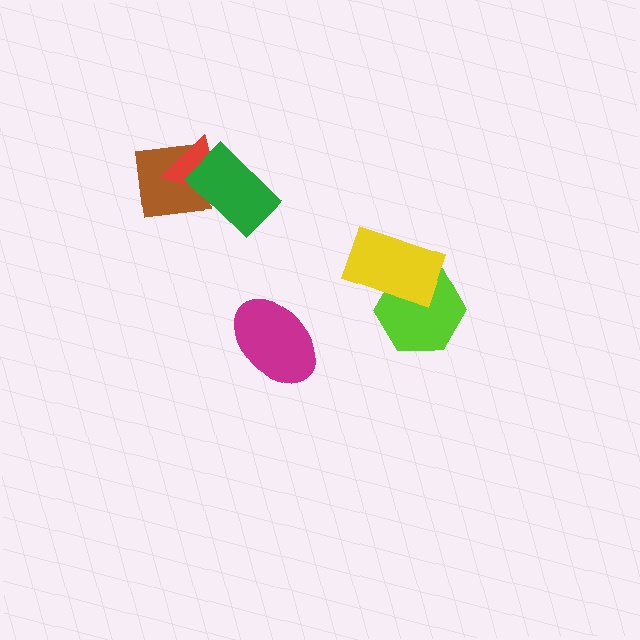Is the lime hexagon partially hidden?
Yes, it is partially covered by another shape.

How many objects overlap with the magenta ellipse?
0 objects overlap with the magenta ellipse.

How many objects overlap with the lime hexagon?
1 object overlaps with the lime hexagon.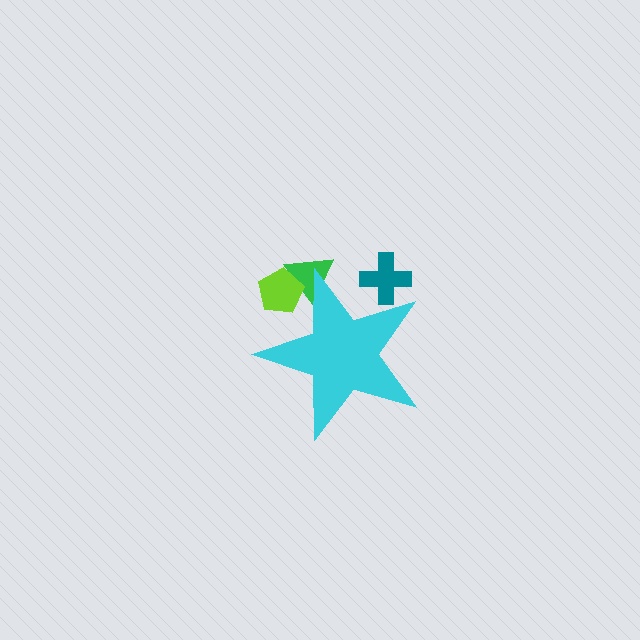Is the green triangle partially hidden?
Yes, the green triangle is partially hidden behind the cyan star.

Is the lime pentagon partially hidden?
Yes, the lime pentagon is partially hidden behind the cyan star.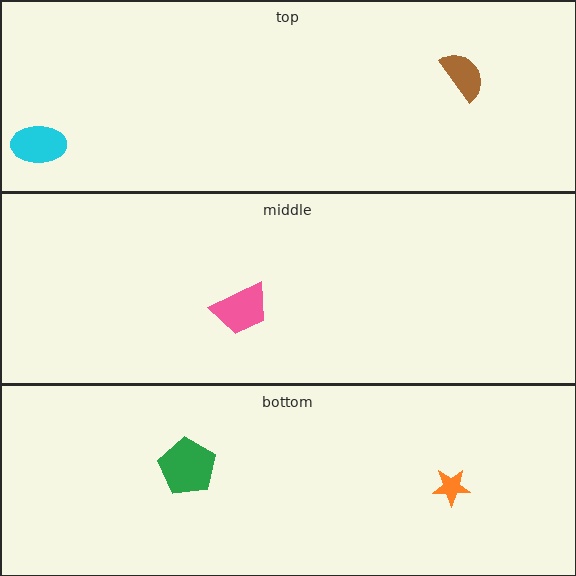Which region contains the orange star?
The bottom region.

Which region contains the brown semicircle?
The top region.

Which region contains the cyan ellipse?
The top region.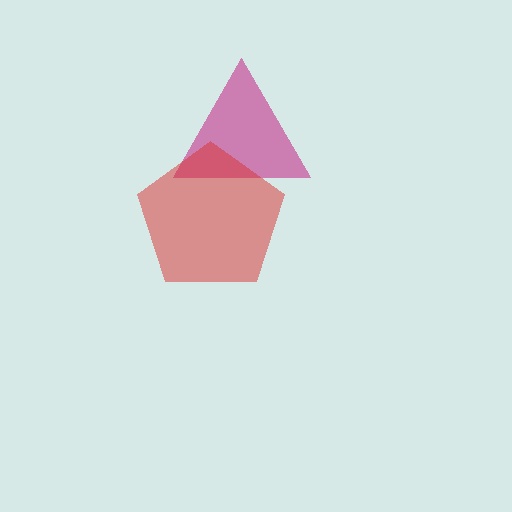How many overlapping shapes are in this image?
There are 2 overlapping shapes in the image.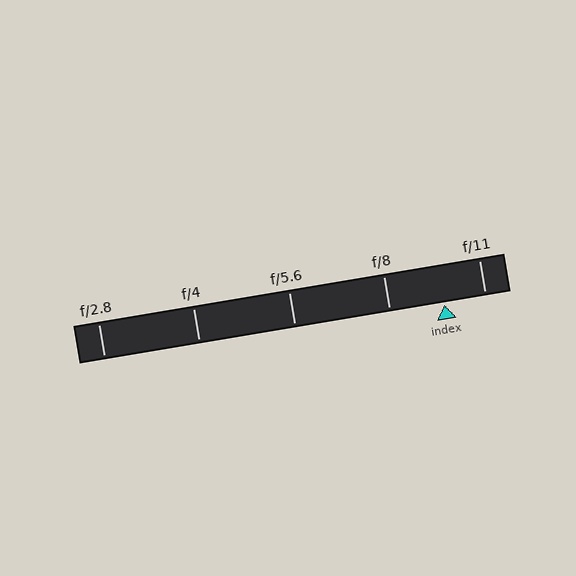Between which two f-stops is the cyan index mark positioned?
The index mark is between f/8 and f/11.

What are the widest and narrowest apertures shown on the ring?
The widest aperture shown is f/2.8 and the narrowest is f/11.